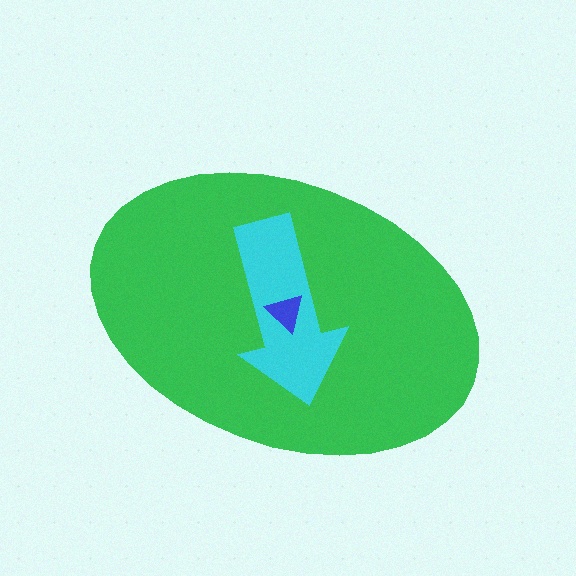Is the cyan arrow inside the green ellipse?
Yes.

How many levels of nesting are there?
3.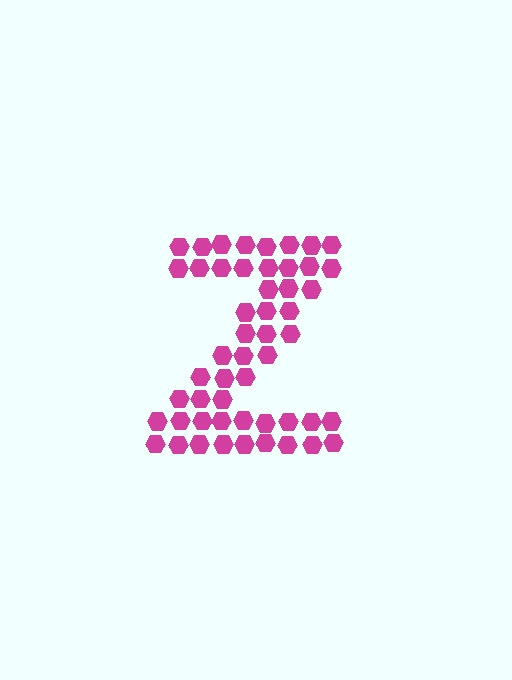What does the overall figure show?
The overall figure shows the letter Z.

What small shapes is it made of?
It is made of small hexagons.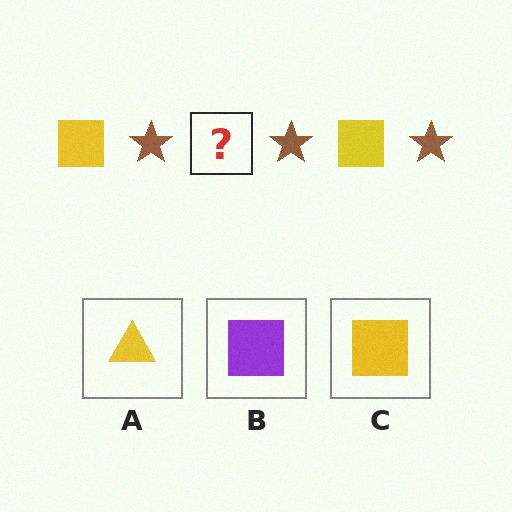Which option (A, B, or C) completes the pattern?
C.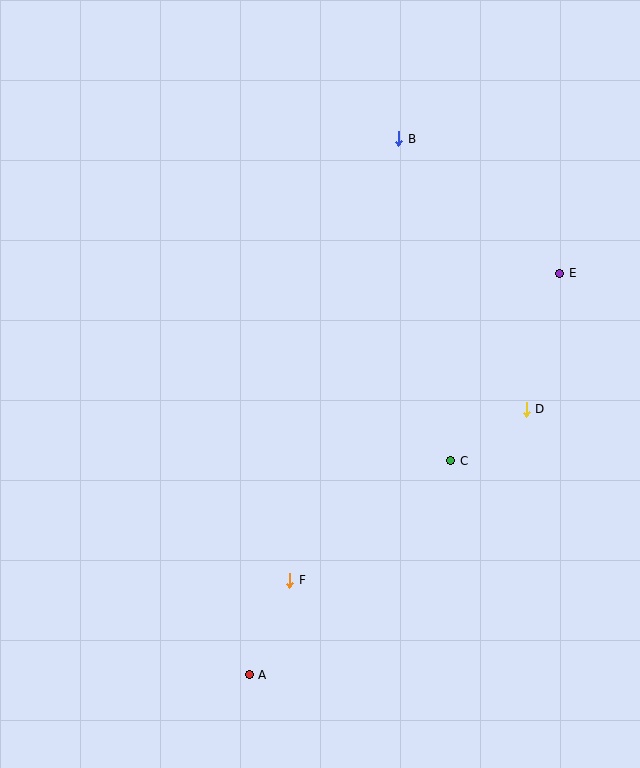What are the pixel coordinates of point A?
Point A is at (249, 675).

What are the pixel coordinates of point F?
Point F is at (290, 580).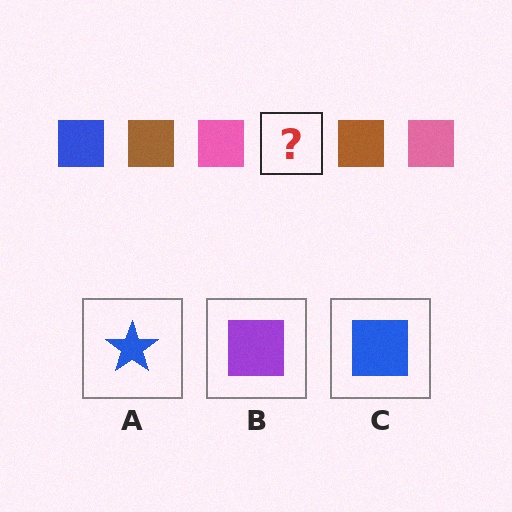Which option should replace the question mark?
Option C.